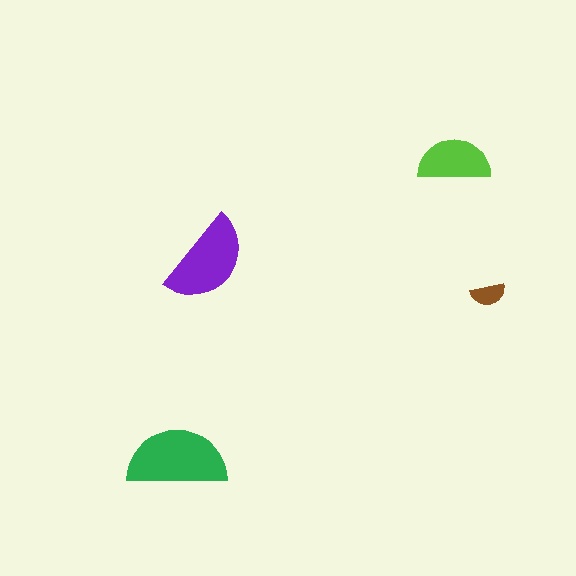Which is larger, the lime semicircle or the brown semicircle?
The lime one.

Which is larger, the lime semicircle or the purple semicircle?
The purple one.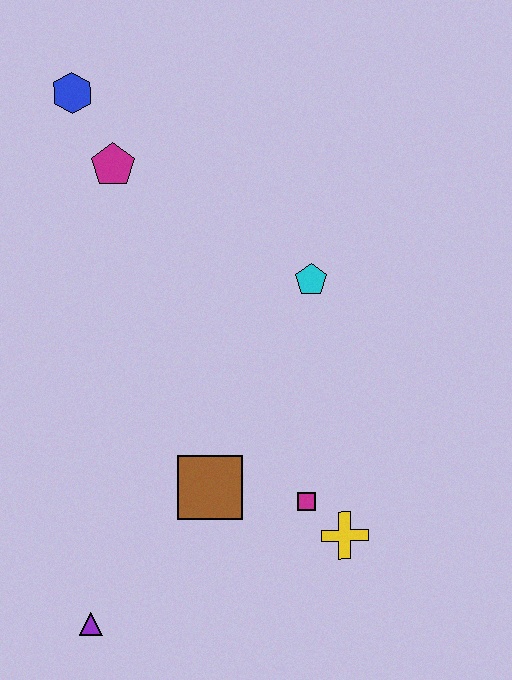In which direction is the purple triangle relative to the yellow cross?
The purple triangle is to the left of the yellow cross.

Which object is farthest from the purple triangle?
The blue hexagon is farthest from the purple triangle.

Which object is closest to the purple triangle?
The brown square is closest to the purple triangle.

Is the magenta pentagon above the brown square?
Yes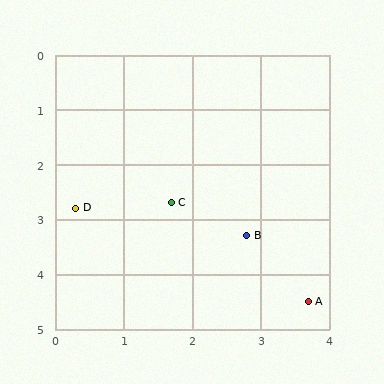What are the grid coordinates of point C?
Point C is at approximately (1.7, 2.7).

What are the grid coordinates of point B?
Point B is at approximately (2.8, 3.3).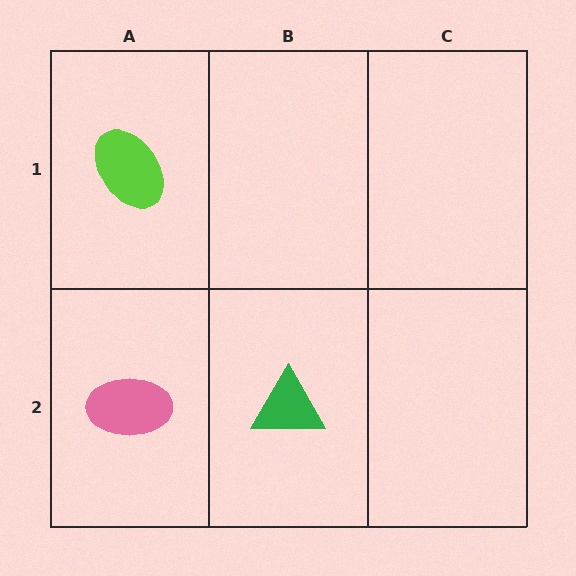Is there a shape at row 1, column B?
No, that cell is empty.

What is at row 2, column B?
A green triangle.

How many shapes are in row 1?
1 shape.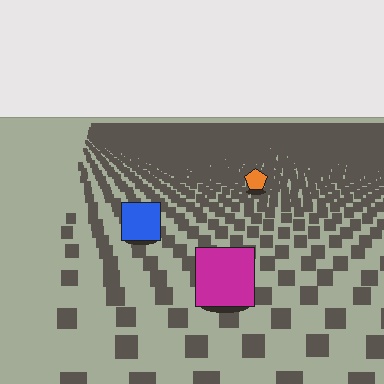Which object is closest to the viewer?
The magenta square is closest. The texture marks near it are larger and more spread out.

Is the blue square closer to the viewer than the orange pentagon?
Yes. The blue square is closer — you can tell from the texture gradient: the ground texture is coarser near it.